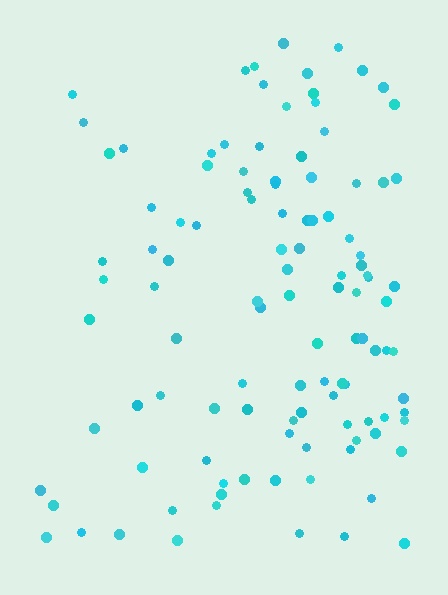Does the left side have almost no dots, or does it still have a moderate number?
Still a moderate number, just noticeably fewer than the right.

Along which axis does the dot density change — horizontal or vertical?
Horizontal.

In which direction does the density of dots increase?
From left to right, with the right side densest.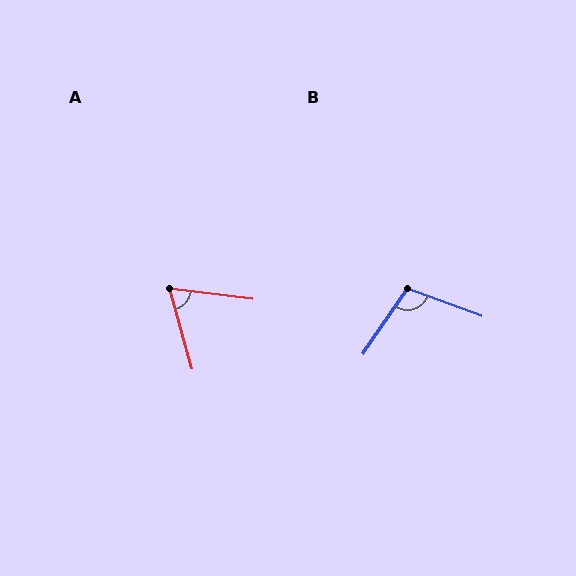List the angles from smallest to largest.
A (67°), B (104°).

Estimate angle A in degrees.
Approximately 67 degrees.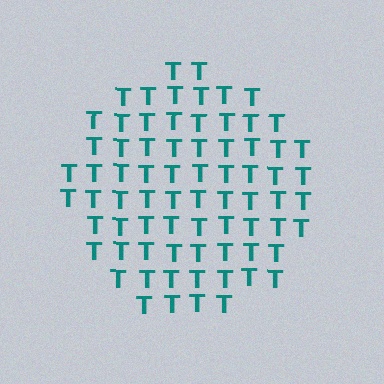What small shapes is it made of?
It is made of small letter T's.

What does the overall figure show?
The overall figure shows a circle.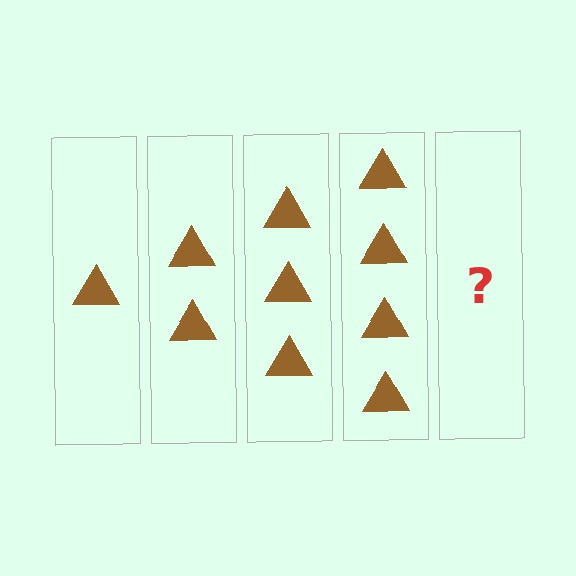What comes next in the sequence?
The next element should be 5 triangles.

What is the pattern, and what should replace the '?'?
The pattern is that each step adds one more triangle. The '?' should be 5 triangles.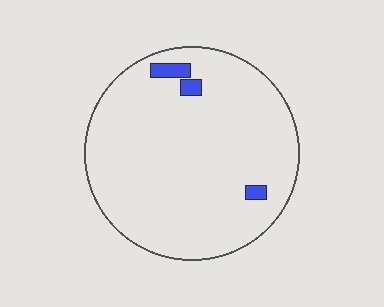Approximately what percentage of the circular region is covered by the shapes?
Approximately 5%.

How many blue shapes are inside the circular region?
3.